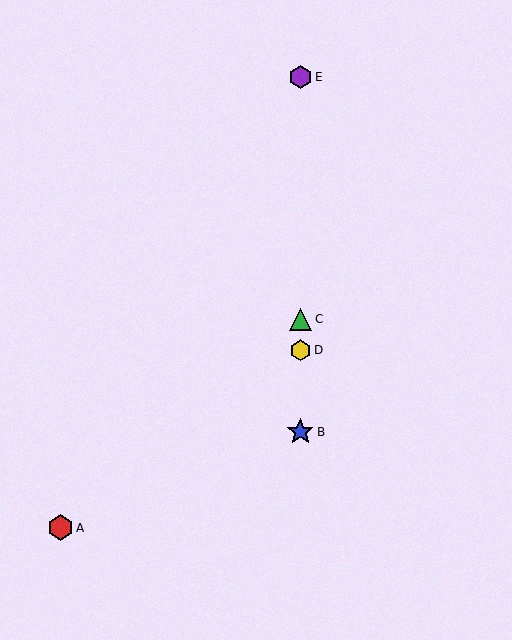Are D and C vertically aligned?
Yes, both are at x≈300.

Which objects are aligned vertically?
Objects B, C, D, E are aligned vertically.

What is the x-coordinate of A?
Object A is at x≈61.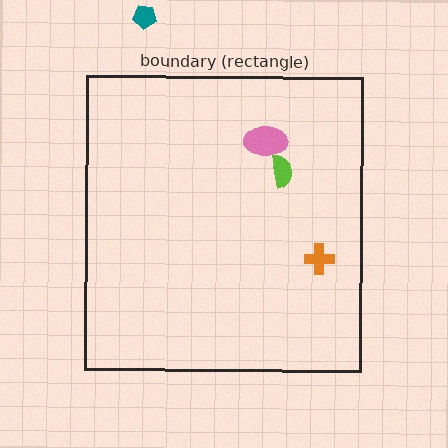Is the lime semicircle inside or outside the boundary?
Inside.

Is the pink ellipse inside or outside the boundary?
Inside.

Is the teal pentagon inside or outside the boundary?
Outside.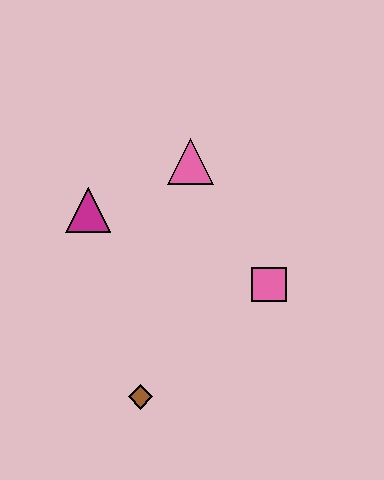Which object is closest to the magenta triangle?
The pink triangle is closest to the magenta triangle.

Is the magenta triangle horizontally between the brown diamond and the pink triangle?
No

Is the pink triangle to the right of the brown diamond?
Yes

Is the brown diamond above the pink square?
No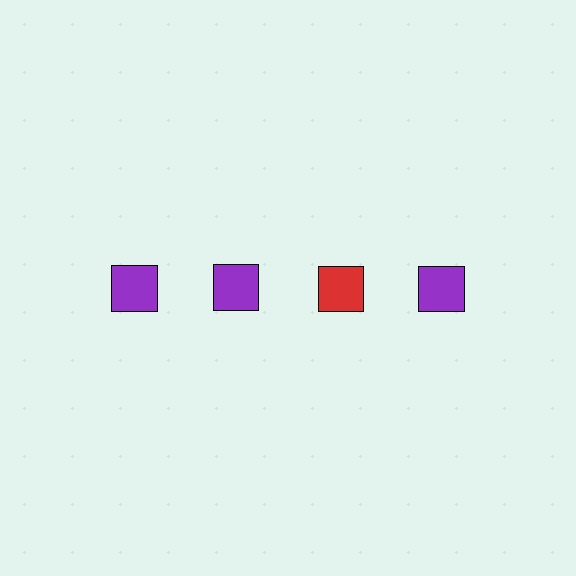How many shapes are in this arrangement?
There are 4 shapes arranged in a grid pattern.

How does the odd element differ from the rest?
It has a different color: red instead of purple.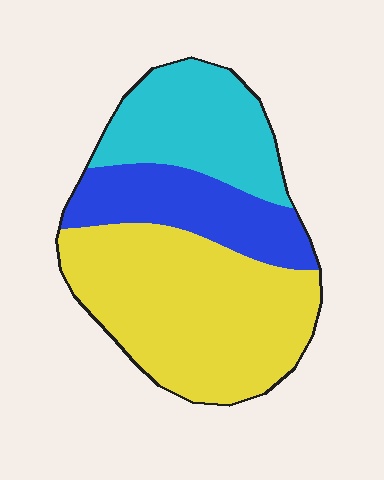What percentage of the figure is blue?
Blue covers 23% of the figure.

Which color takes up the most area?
Yellow, at roughly 50%.